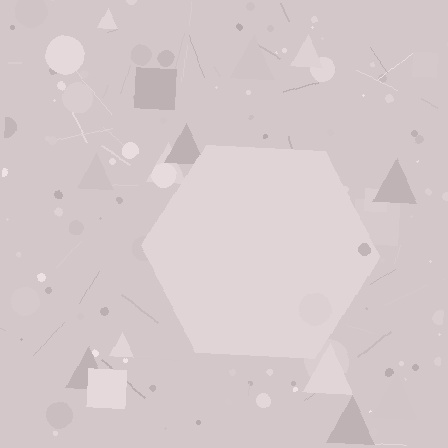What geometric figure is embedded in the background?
A hexagon is embedded in the background.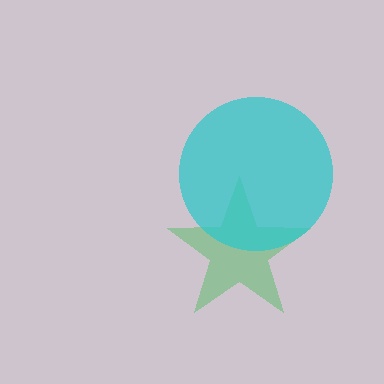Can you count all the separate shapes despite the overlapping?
Yes, there are 2 separate shapes.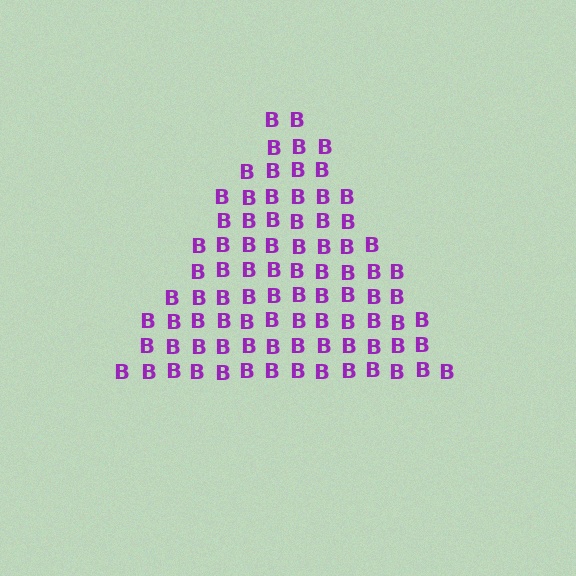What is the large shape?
The large shape is a triangle.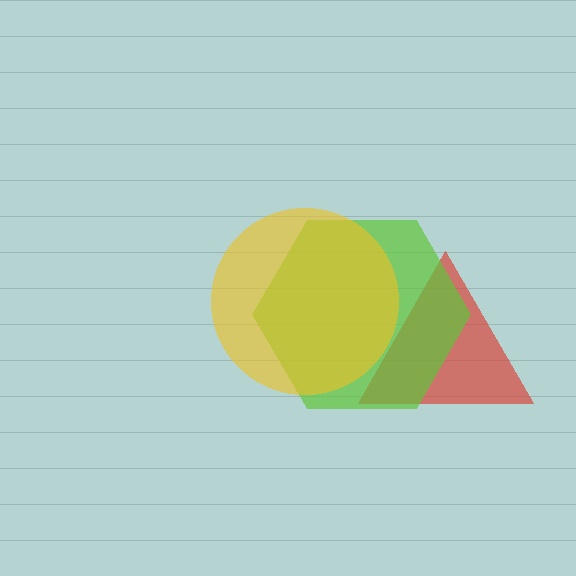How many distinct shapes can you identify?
There are 3 distinct shapes: a red triangle, a lime hexagon, a yellow circle.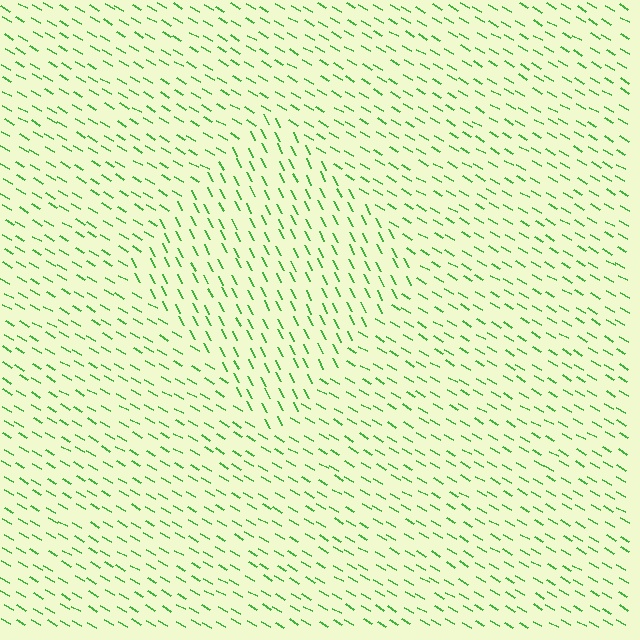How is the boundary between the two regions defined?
The boundary is defined purely by a change in line orientation (approximately 33 degrees difference). All lines are the same color and thickness.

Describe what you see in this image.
The image is filled with small green line segments. A diamond region in the image has lines oriented differently from the surrounding lines, creating a visible texture boundary.